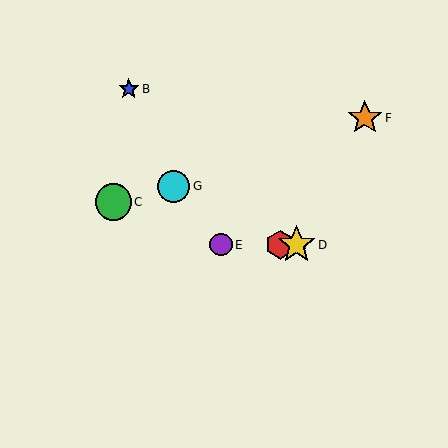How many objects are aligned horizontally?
3 objects (A, D, E) are aligned horizontally.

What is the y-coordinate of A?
Object A is at y≈245.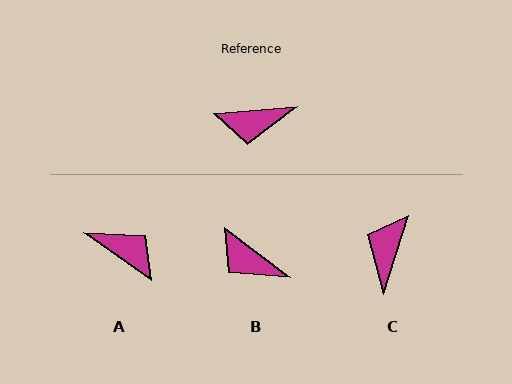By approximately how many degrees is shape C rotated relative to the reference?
Approximately 112 degrees clockwise.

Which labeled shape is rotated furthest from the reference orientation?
A, about 140 degrees away.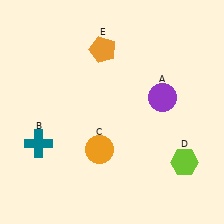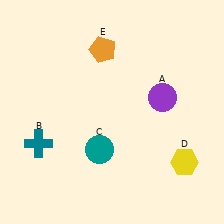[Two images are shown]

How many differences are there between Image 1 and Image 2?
There are 2 differences between the two images.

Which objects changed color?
C changed from orange to teal. D changed from lime to yellow.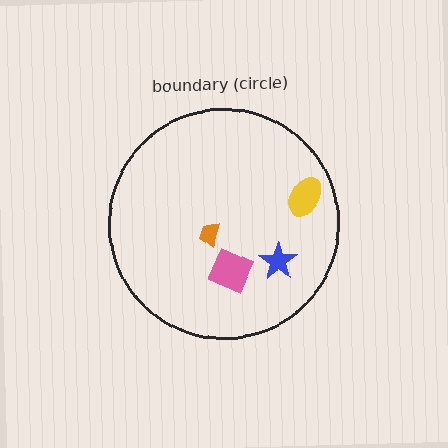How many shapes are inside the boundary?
4 inside, 0 outside.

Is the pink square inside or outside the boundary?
Inside.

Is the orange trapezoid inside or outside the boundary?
Inside.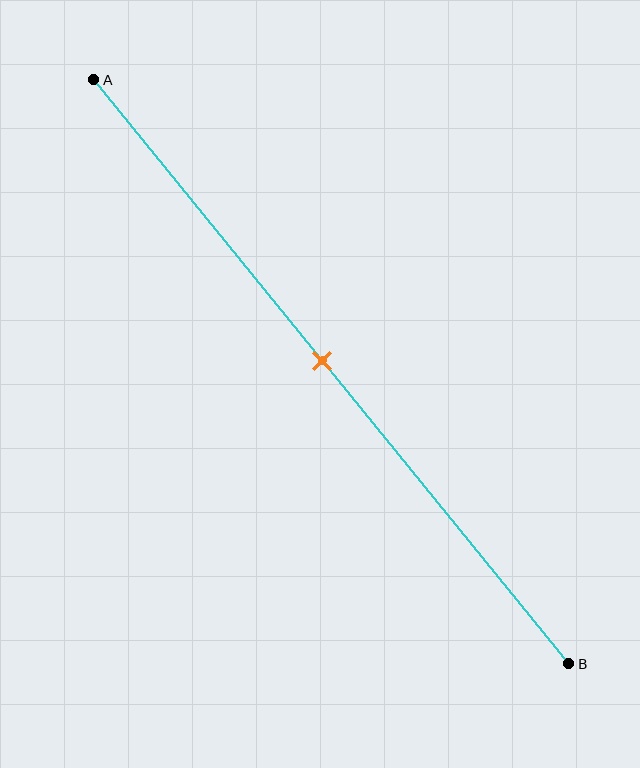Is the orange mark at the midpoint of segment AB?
Yes, the mark is approximately at the midpoint.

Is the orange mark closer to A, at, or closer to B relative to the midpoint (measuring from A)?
The orange mark is approximately at the midpoint of segment AB.